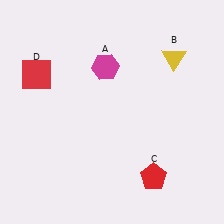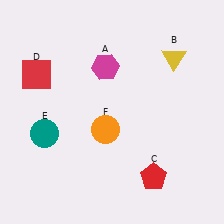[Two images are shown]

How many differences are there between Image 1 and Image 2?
There are 2 differences between the two images.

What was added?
A teal circle (E), an orange circle (F) were added in Image 2.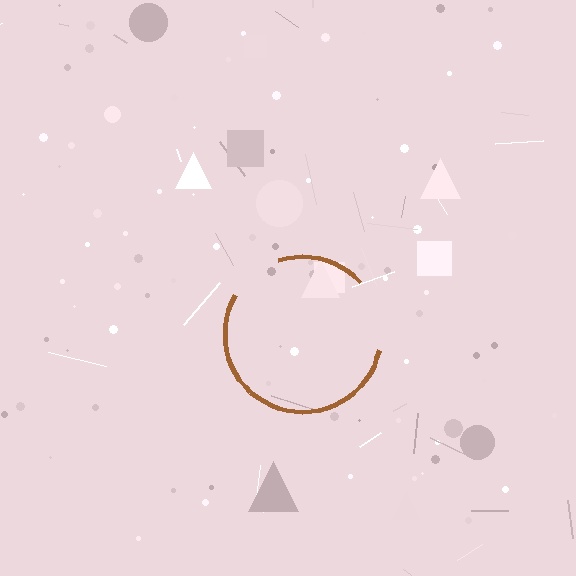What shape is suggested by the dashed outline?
The dashed outline suggests a circle.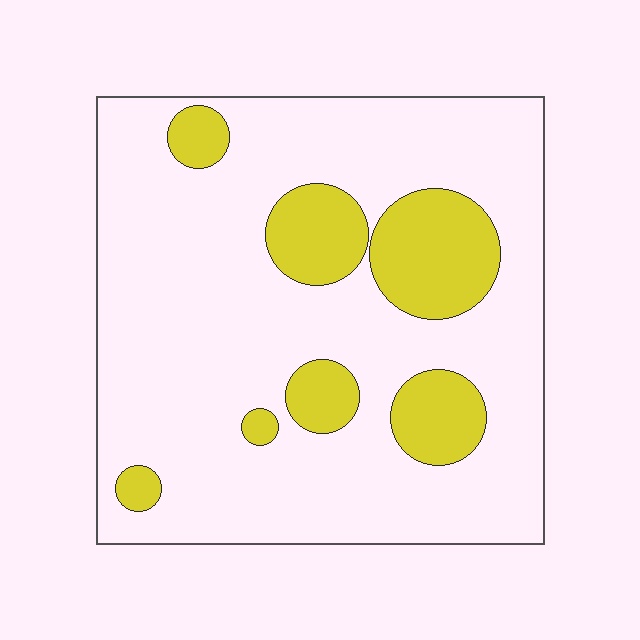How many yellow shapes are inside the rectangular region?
7.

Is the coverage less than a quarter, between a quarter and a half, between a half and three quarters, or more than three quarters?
Less than a quarter.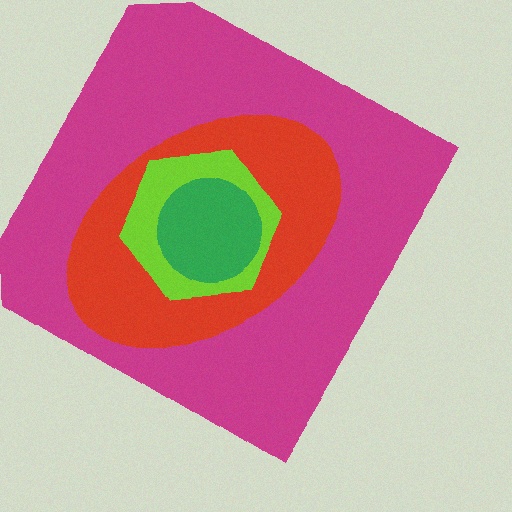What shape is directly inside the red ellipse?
The lime hexagon.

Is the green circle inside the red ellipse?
Yes.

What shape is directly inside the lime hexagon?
The green circle.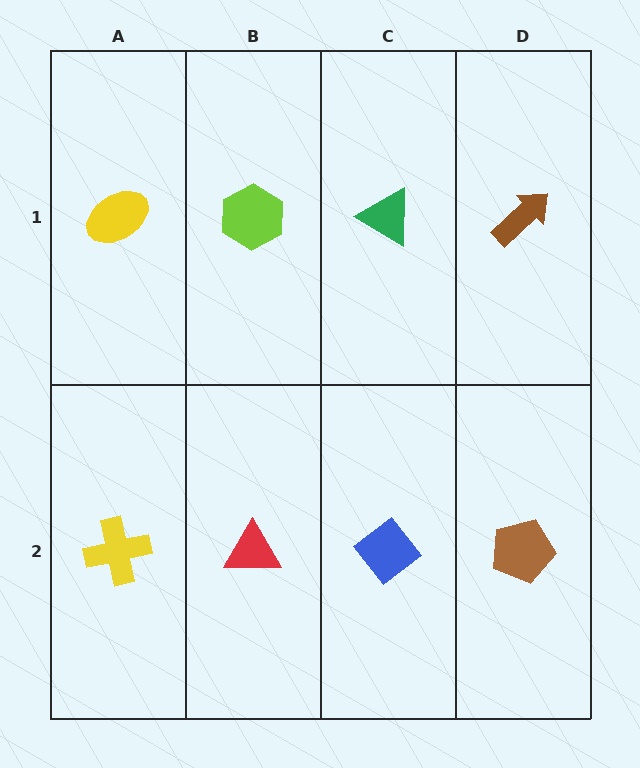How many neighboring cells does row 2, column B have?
3.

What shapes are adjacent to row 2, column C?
A green triangle (row 1, column C), a red triangle (row 2, column B), a brown pentagon (row 2, column D).